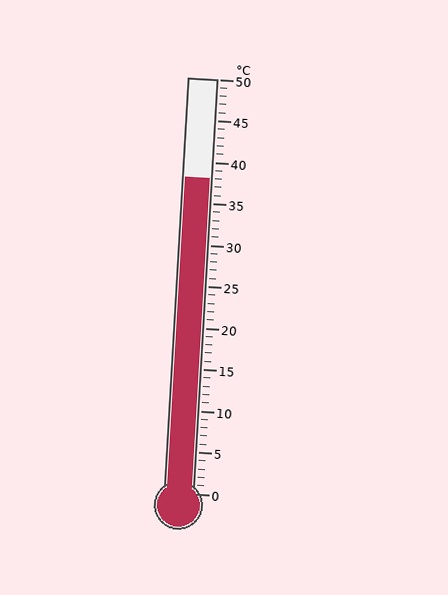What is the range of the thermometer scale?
The thermometer scale ranges from 0°C to 50°C.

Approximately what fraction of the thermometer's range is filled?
The thermometer is filled to approximately 75% of its range.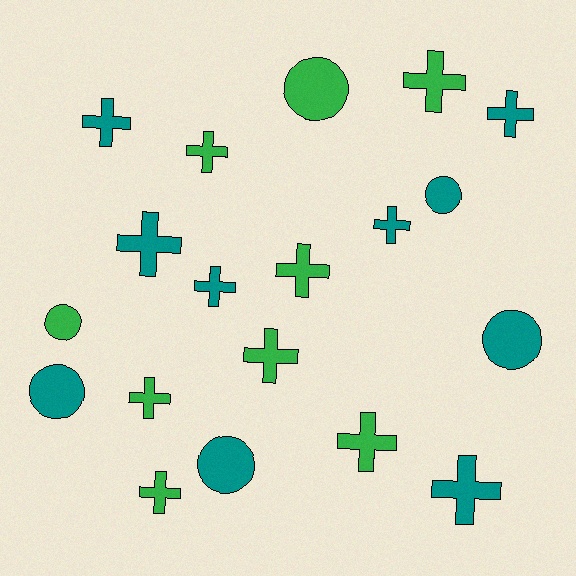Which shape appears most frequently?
Cross, with 13 objects.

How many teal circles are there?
There are 4 teal circles.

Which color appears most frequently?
Teal, with 10 objects.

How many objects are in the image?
There are 19 objects.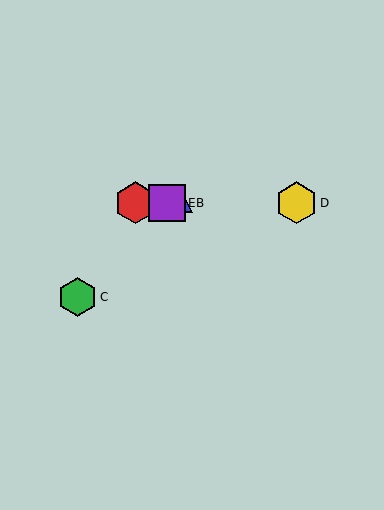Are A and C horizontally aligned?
No, A is at y≈203 and C is at y≈297.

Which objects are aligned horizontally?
Objects A, B, D, E are aligned horizontally.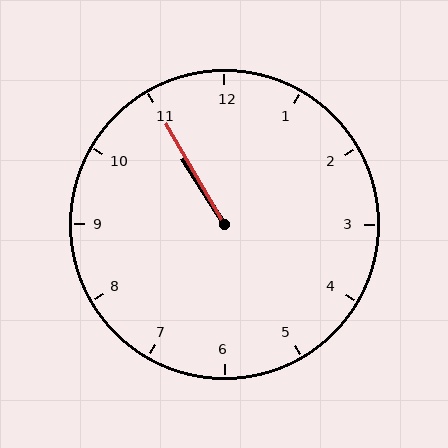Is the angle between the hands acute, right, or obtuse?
It is acute.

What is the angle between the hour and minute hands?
Approximately 2 degrees.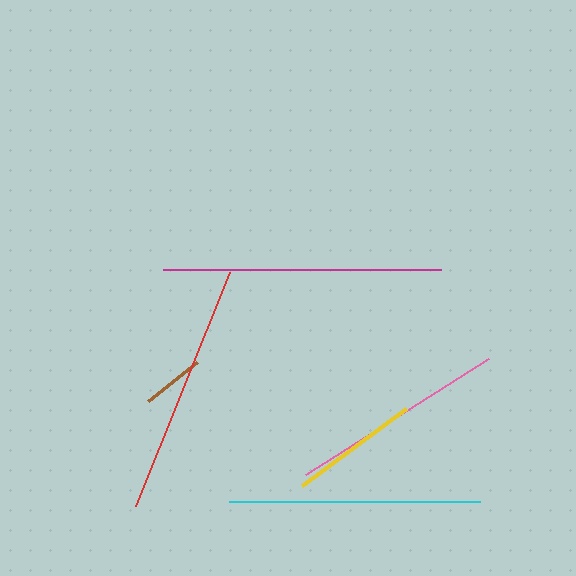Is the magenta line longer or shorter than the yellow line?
The magenta line is longer than the yellow line.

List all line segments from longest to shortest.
From longest to shortest: magenta, red, cyan, pink, yellow, brown.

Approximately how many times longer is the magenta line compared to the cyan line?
The magenta line is approximately 1.1 times the length of the cyan line.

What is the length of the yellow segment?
The yellow segment is approximately 129 pixels long.